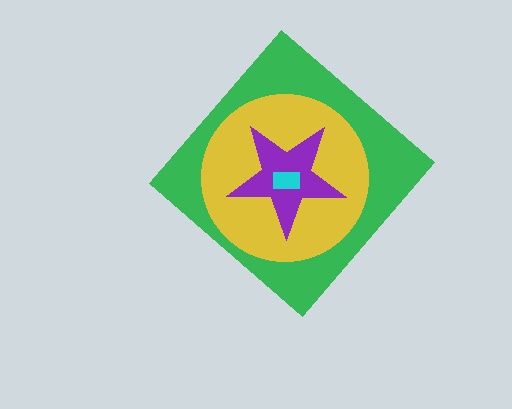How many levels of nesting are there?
4.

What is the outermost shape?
The green diamond.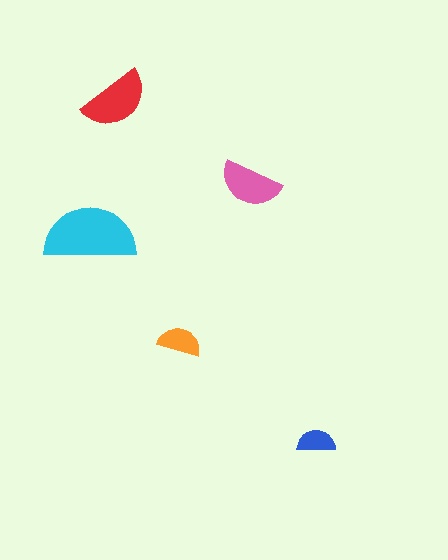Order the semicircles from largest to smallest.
the cyan one, the red one, the pink one, the orange one, the blue one.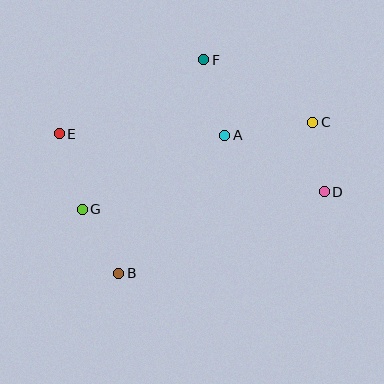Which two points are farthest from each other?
Points D and E are farthest from each other.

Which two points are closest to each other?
Points C and D are closest to each other.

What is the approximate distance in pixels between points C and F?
The distance between C and F is approximately 126 pixels.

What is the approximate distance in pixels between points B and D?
The distance between B and D is approximately 221 pixels.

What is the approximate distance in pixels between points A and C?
The distance between A and C is approximately 89 pixels.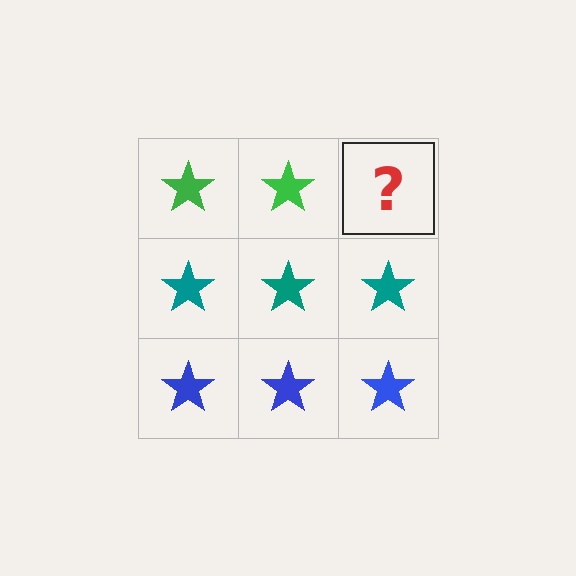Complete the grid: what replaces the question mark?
The question mark should be replaced with a green star.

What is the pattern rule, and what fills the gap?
The rule is that each row has a consistent color. The gap should be filled with a green star.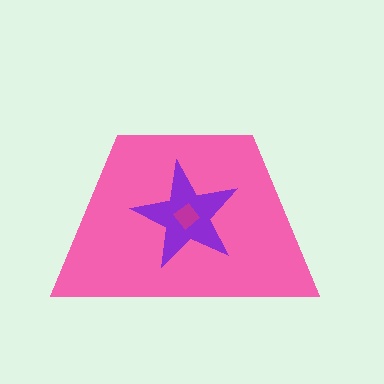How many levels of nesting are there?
3.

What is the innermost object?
The magenta diamond.